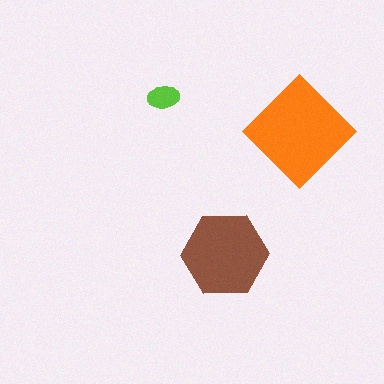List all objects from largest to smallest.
The orange diamond, the brown hexagon, the lime ellipse.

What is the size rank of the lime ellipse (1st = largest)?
3rd.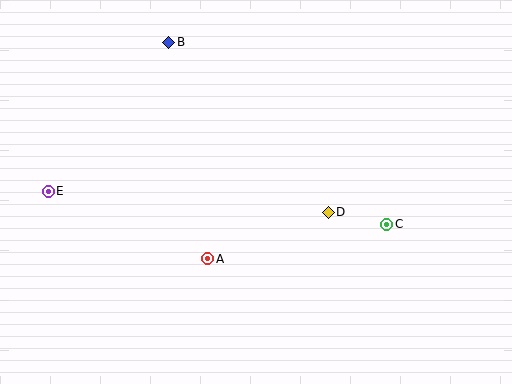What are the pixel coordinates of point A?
Point A is at (208, 259).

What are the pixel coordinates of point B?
Point B is at (169, 42).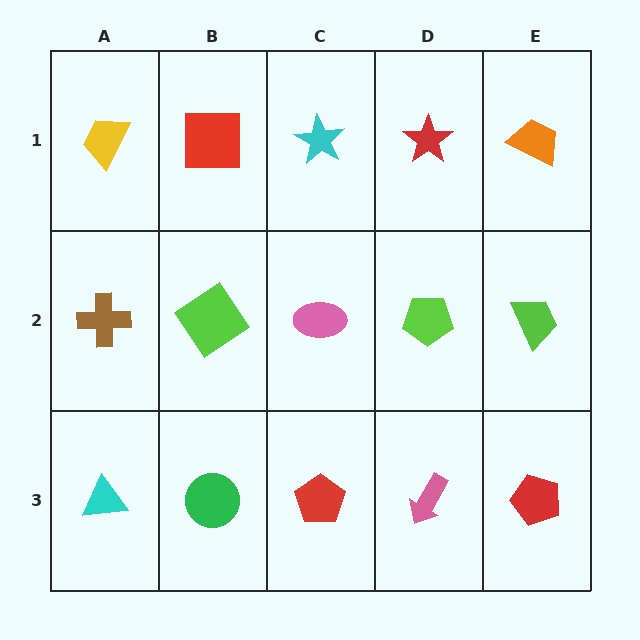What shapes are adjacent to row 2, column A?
A yellow trapezoid (row 1, column A), a cyan triangle (row 3, column A), a lime diamond (row 2, column B).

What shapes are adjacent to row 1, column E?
A lime trapezoid (row 2, column E), a red star (row 1, column D).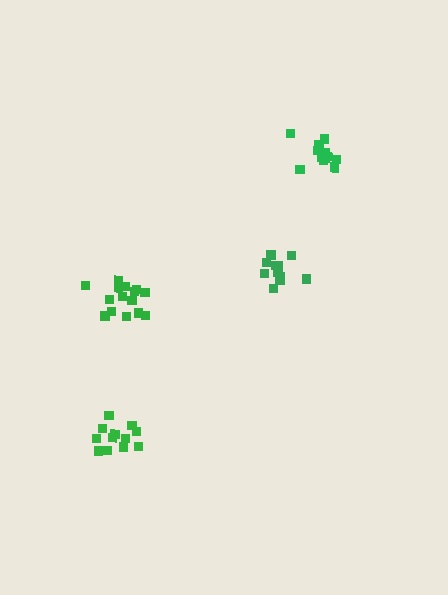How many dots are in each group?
Group 1: 14 dots, Group 2: 13 dots, Group 3: 13 dots, Group 4: 15 dots (55 total).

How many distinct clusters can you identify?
There are 4 distinct clusters.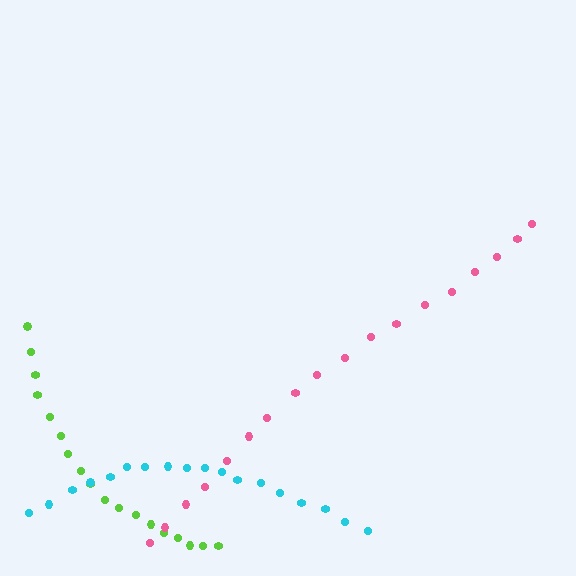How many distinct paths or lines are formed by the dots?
There are 3 distinct paths.